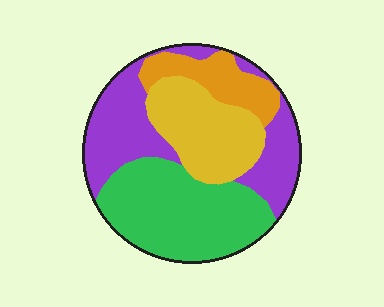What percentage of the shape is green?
Green covers roughly 35% of the shape.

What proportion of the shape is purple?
Purple covers 31% of the shape.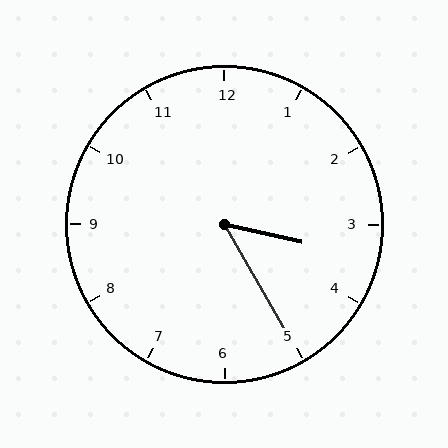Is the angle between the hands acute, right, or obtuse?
It is acute.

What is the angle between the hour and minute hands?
Approximately 48 degrees.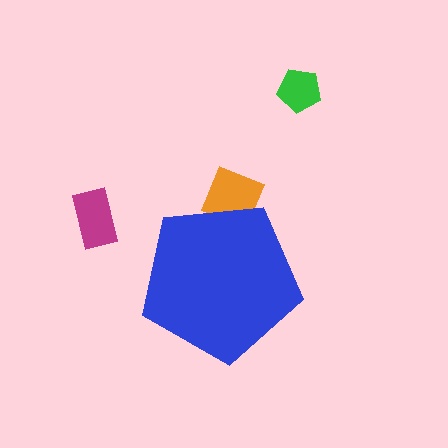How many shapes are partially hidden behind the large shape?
1 shape is partially hidden.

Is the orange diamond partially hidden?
Yes, the orange diamond is partially hidden behind the blue pentagon.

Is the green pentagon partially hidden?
No, the green pentagon is fully visible.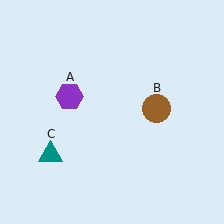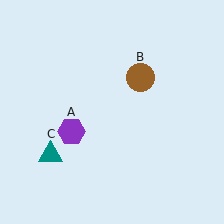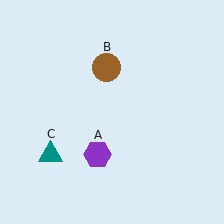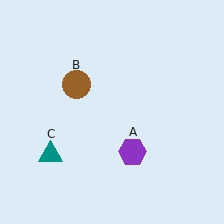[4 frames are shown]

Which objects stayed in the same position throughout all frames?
Teal triangle (object C) remained stationary.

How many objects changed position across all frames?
2 objects changed position: purple hexagon (object A), brown circle (object B).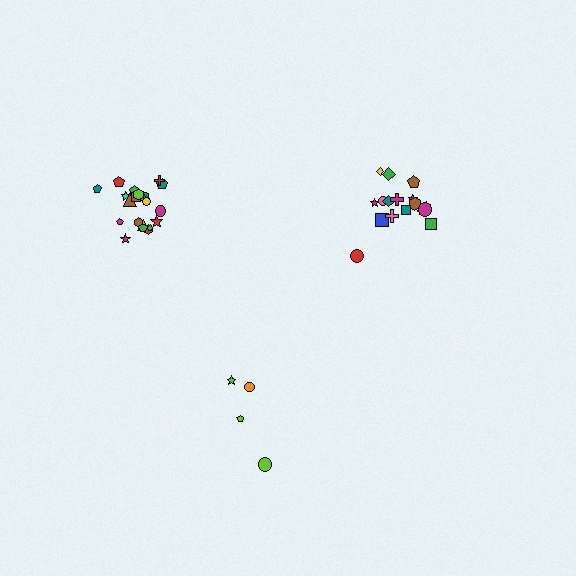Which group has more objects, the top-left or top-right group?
The top-left group.